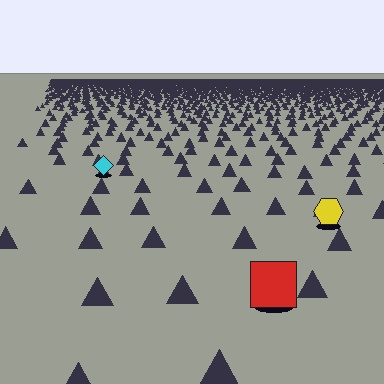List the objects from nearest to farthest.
From nearest to farthest: the red square, the yellow hexagon, the cyan diamond.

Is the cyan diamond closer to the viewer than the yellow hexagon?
No. The yellow hexagon is closer — you can tell from the texture gradient: the ground texture is coarser near it.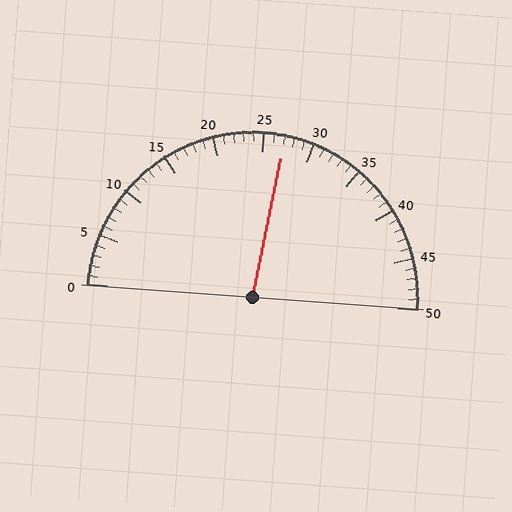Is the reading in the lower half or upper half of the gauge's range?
The reading is in the upper half of the range (0 to 50).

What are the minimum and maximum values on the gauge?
The gauge ranges from 0 to 50.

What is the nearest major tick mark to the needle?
The nearest major tick mark is 25.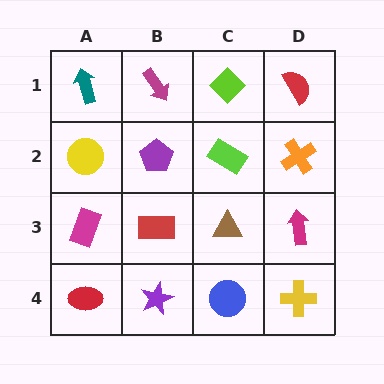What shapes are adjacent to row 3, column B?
A purple pentagon (row 2, column B), a purple star (row 4, column B), a magenta rectangle (row 3, column A), a brown triangle (row 3, column C).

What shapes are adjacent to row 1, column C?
A lime rectangle (row 2, column C), a magenta arrow (row 1, column B), a red semicircle (row 1, column D).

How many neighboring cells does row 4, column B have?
3.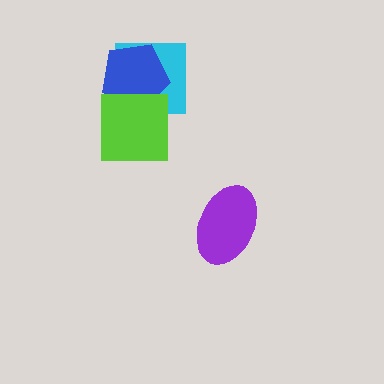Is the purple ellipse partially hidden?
No, no other shape covers it.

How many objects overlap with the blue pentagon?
2 objects overlap with the blue pentagon.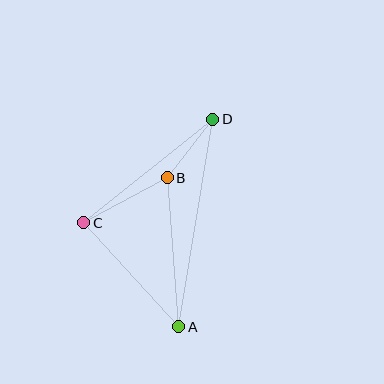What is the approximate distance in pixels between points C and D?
The distance between C and D is approximately 165 pixels.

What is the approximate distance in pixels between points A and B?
The distance between A and B is approximately 149 pixels.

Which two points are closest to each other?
Points B and D are closest to each other.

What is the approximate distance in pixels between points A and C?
The distance between A and C is approximately 141 pixels.